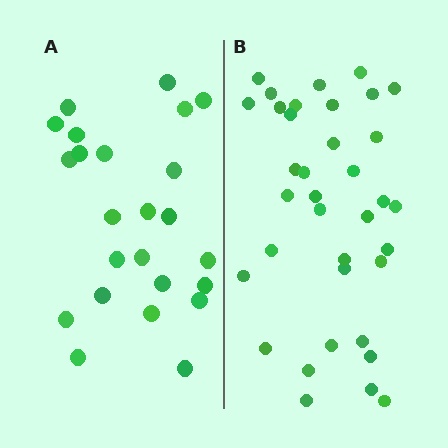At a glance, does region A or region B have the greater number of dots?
Region B (the right region) has more dots.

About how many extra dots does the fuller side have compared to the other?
Region B has roughly 12 or so more dots than region A.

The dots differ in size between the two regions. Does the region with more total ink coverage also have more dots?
No. Region A has more total ink coverage because its dots are larger, but region B actually contains more individual dots. Total area can be misleading — the number of items is what matters here.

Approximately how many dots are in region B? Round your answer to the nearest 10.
About 40 dots. (The exact count is 36, which rounds to 40.)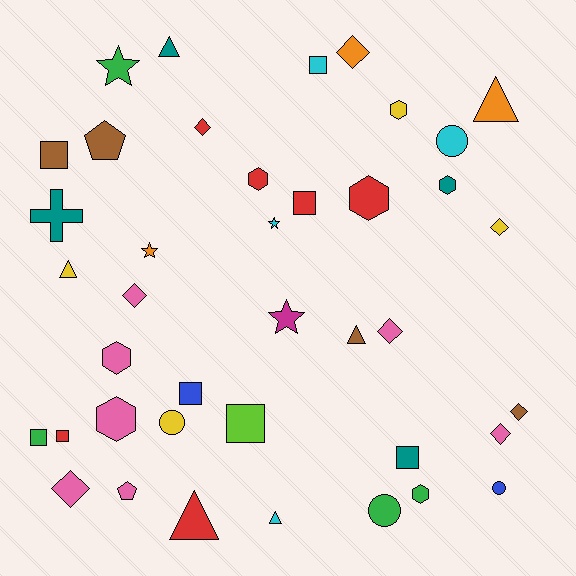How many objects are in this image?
There are 40 objects.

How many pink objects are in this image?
There are 7 pink objects.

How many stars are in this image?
There are 4 stars.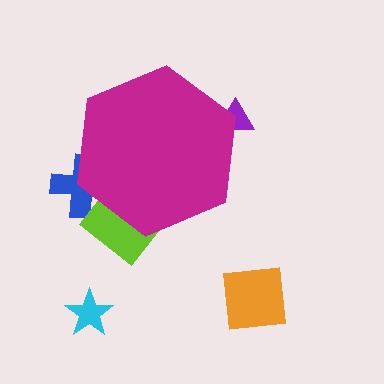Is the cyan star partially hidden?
No, the cyan star is fully visible.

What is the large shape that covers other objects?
A magenta hexagon.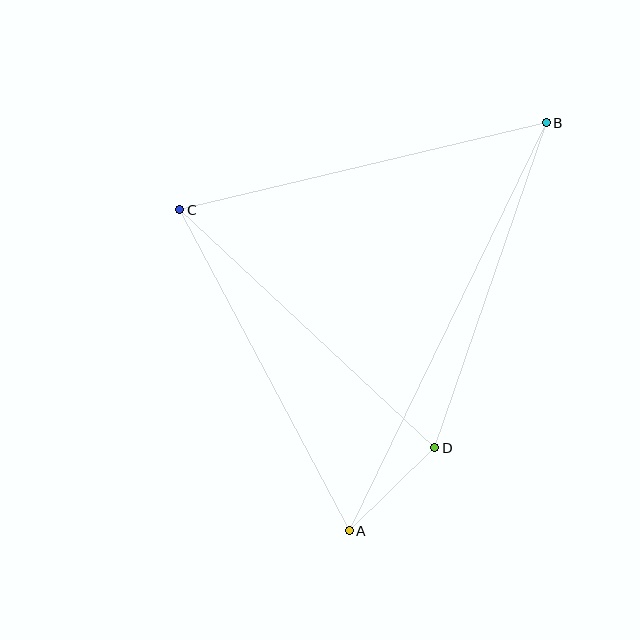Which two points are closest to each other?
Points A and D are closest to each other.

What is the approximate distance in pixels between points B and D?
The distance between B and D is approximately 344 pixels.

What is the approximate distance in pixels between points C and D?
The distance between C and D is approximately 349 pixels.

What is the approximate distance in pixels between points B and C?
The distance between B and C is approximately 376 pixels.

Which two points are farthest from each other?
Points A and B are farthest from each other.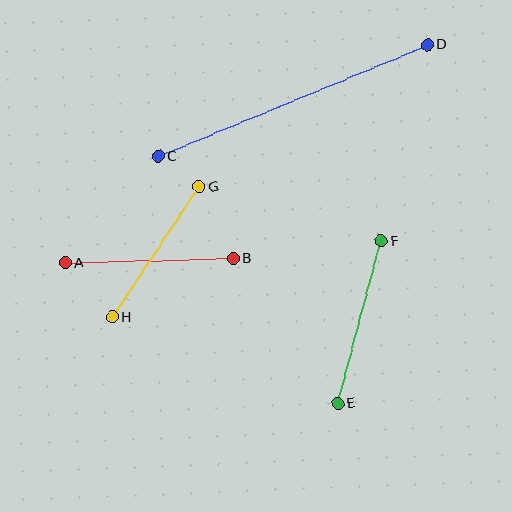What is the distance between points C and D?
The distance is approximately 291 pixels.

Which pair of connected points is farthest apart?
Points C and D are farthest apart.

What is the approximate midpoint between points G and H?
The midpoint is at approximately (156, 252) pixels.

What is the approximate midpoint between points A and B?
The midpoint is at approximately (149, 261) pixels.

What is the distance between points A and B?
The distance is approximately 168 pixels.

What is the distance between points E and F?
The distance is approximately 168 pixels.